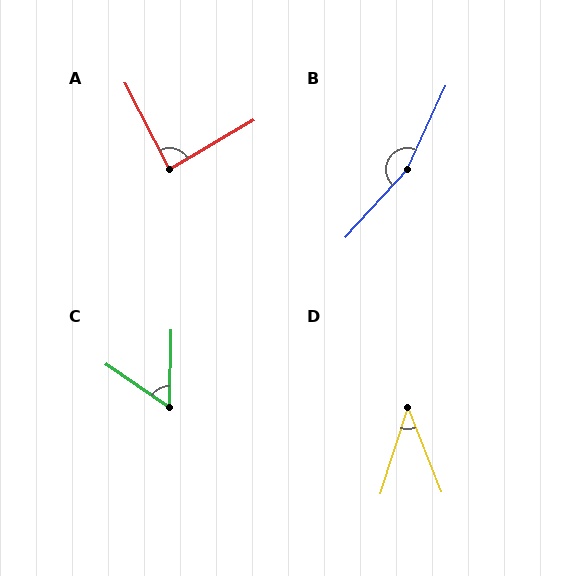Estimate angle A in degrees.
Approximately 87 degrees.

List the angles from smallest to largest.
D (40°), C (57°), A (87°), B (162°).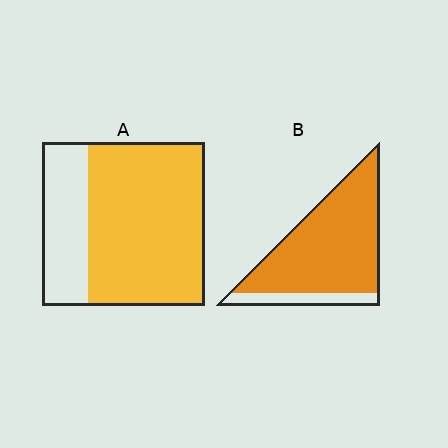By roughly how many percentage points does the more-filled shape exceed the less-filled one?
By roughly 15 percentage points (B over A).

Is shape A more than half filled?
Yes.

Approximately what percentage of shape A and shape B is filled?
A is approximately 70% and B is approximately 85%.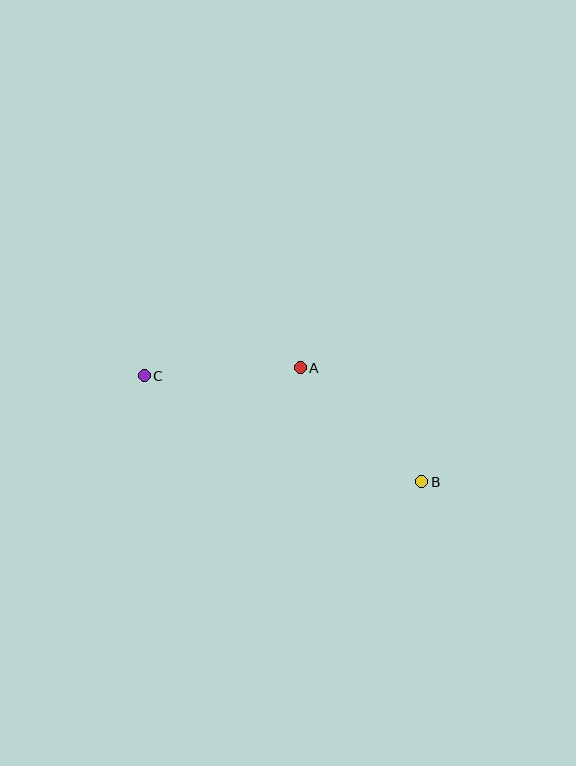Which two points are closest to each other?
Points A and C are closest to each other.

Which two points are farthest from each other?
Points B and C are farthest from each other.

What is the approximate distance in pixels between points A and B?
The distance between A and B is approximately 166 pixels.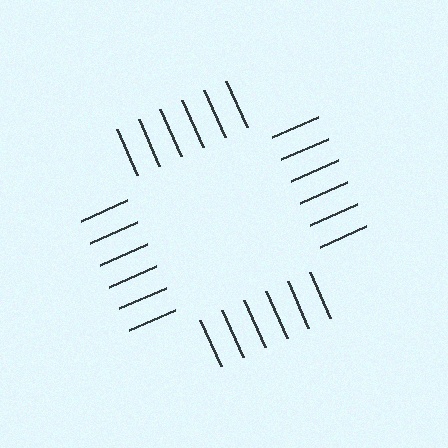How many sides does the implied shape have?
4 sides — the line-ends trace a square.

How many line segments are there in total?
24 — 6 along each of the 4 edges.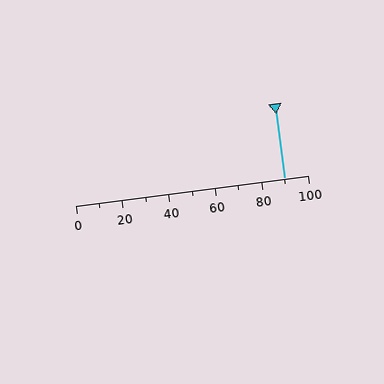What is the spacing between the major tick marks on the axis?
The major ticks are spaced 20 apart.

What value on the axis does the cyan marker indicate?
The marker indicates approximately 90.